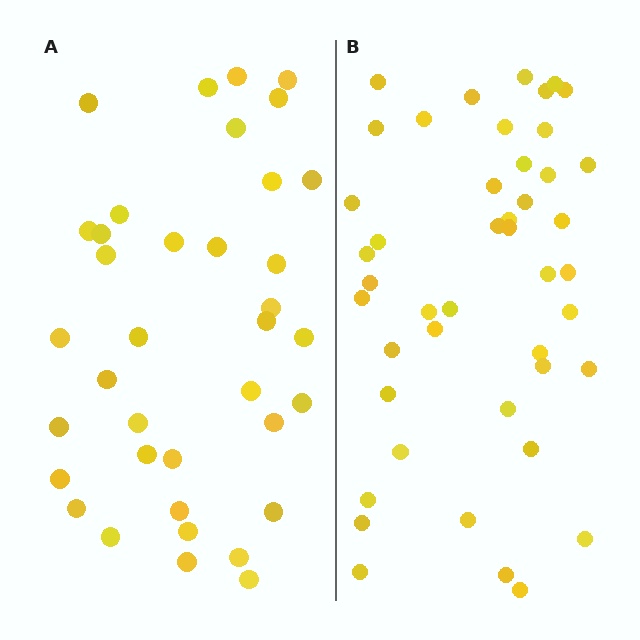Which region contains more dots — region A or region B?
Region B (the right region) has more dots.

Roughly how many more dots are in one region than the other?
Region B has roughly 8 or so more dots than region A.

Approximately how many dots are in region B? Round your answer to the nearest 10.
About 40 dots. (The exact count is 45, which rounds to 40.)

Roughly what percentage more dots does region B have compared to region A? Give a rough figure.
About 20% more.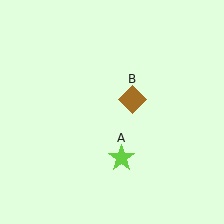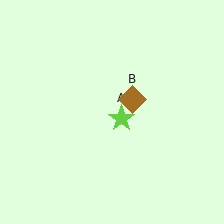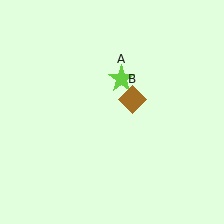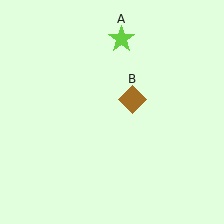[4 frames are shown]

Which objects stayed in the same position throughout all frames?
Brown diamond (object B) remained stationary.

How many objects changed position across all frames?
1 object changed position: lime star (object A).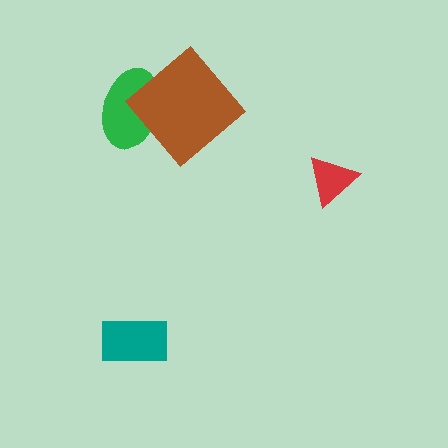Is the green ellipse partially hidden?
Yes, it is partially covered by another shape.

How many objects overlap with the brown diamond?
1 object overlaps with the brown diamond.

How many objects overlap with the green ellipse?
1 object overlaps with the green ellipse.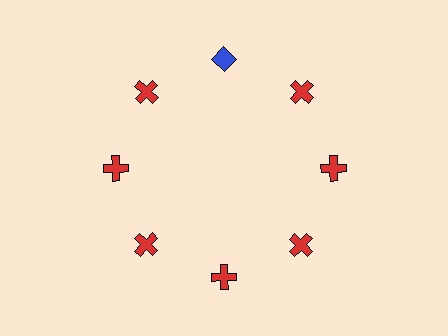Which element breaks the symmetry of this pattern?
The blue diamond at roughly the 12 o'clock position breaks the symmetry. All other shapes are red crosses.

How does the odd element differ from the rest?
It differs in both color (blue instead of red) and shape (diamond instead of cross).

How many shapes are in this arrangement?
There are 8 shapes arranged in a ring pattern.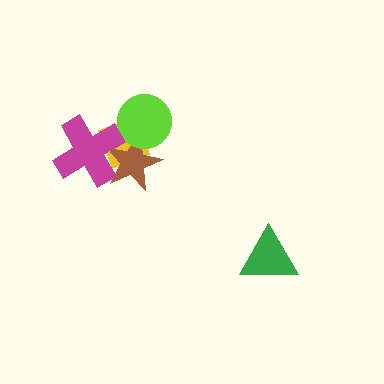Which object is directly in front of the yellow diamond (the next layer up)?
The brown star is directly in front of the yellow diamond.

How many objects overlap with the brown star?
3 objects overlap with the brown star.